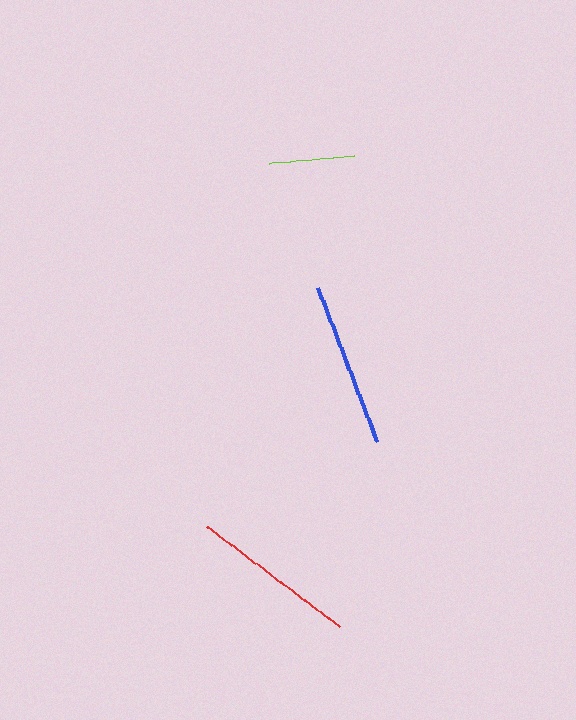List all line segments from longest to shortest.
From longest to shortest: red, blue, lime.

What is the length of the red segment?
The red segment is approximately 168 pixels long.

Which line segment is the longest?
The red line is the longest at approximately 168 pixels.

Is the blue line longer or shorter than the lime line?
The blue line is longer than the lime line.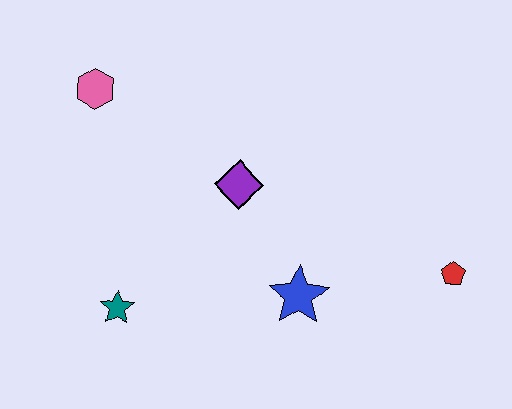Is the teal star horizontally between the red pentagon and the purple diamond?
No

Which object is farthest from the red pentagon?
The pink hexagon is farthest from the red pentagon.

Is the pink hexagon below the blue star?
No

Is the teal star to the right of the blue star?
No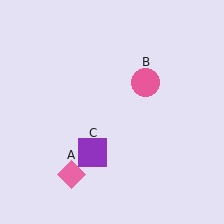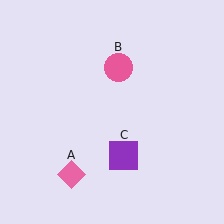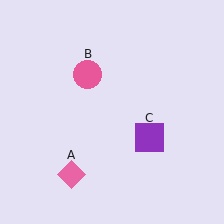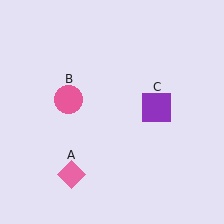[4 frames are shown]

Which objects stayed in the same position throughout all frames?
Pink diamond (object A) remained stationary.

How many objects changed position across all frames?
2 objects changed position: pink circle (object B), purple square (object C).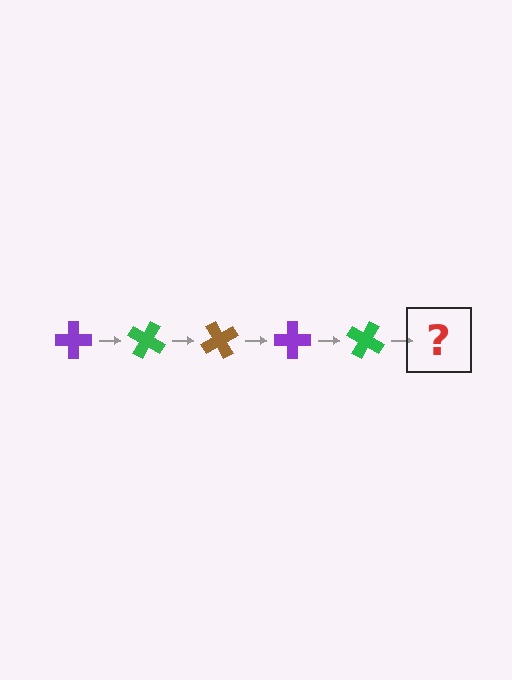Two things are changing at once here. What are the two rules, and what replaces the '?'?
The two rules are that it rotates 30 degrees each step and the color cycles through purple, green, and brown. The '?' should be a brown cross, rotated 150 degrees from the start.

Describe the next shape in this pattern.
It should be a brown cross, rotated 150 degrees from the start.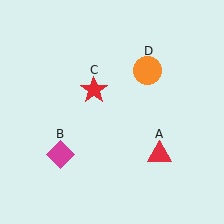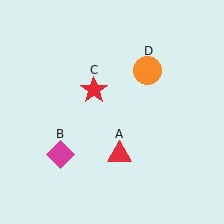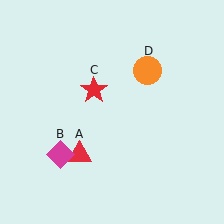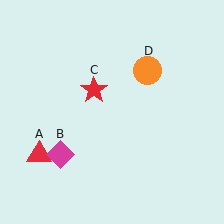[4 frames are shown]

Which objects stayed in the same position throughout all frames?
Magenta diamond (object B) and red star (object C) and orange circle (object D) remained stationary.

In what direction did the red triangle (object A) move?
The red triangle (object A) moved left.